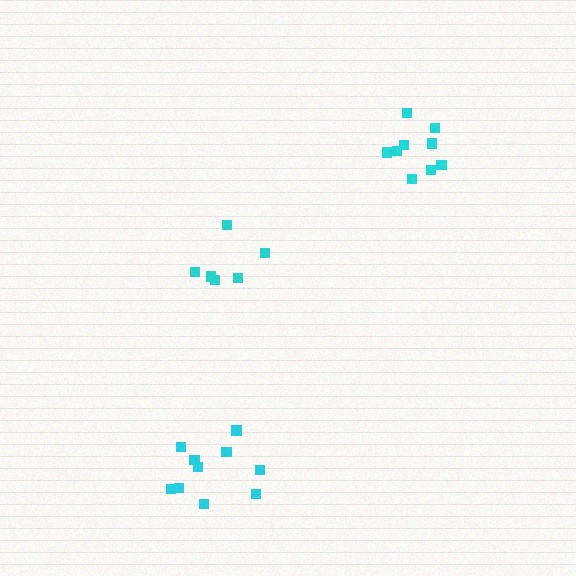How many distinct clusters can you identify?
There are 3 distinct clusters.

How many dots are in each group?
Group 1: 10 dots, Group 2: 9 dots, Group 3: 6 dots (25 total).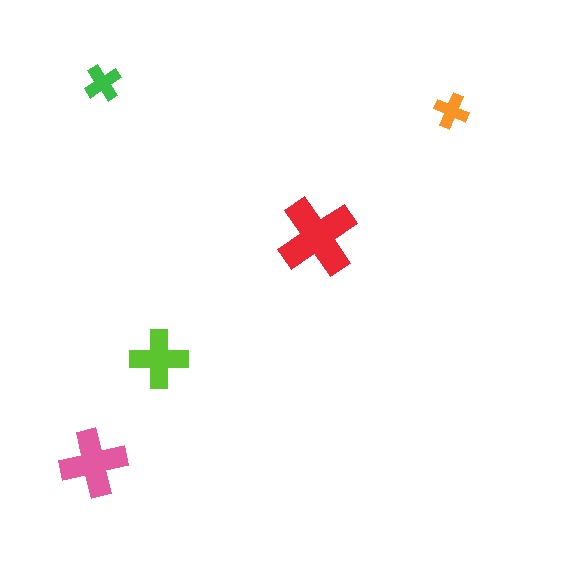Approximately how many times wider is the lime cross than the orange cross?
About 1.5 times wider.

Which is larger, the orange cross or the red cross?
The red one.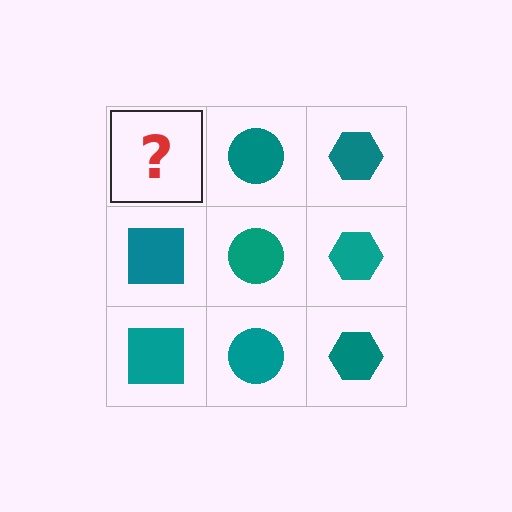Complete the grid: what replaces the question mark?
The question mark should be replaced with a teal square.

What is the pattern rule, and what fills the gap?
The rule is that each column has a consistent shape. The gap should be filled with a teal square.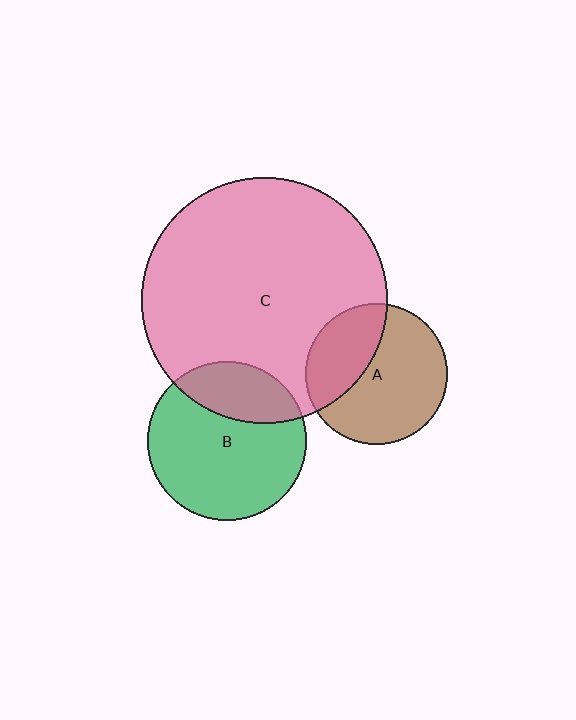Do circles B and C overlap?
Yes.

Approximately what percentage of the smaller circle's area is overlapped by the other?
Approximately 25%.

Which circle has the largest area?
Circle C (pink).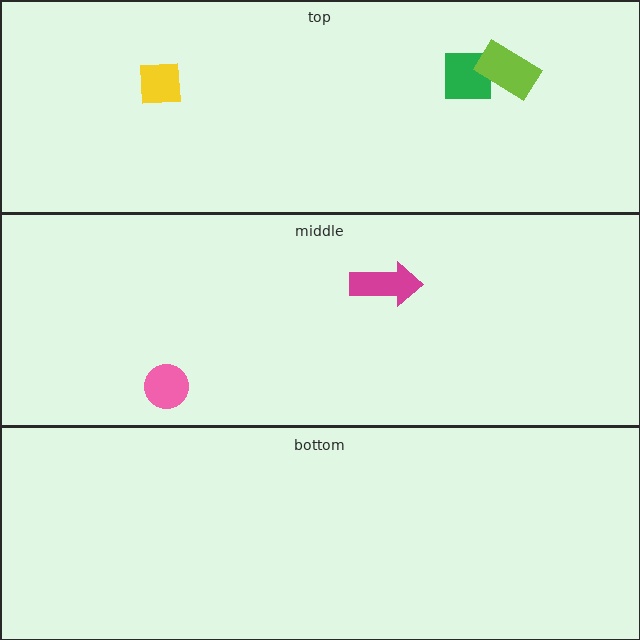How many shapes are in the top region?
3.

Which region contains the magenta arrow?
The middle region.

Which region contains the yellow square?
The top region.